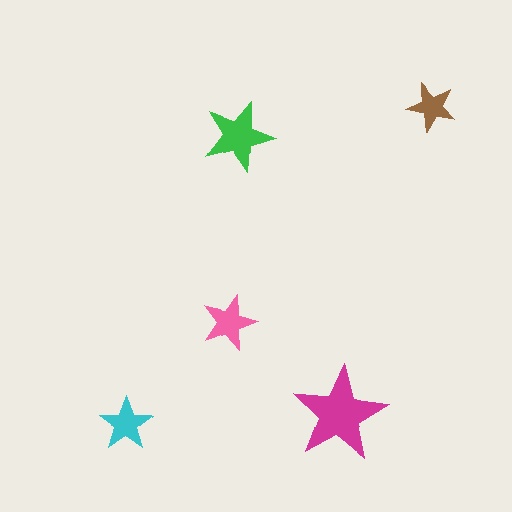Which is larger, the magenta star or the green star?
The magenta one.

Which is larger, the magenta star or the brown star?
The magenta one.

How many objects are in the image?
There are 5 objects in the image.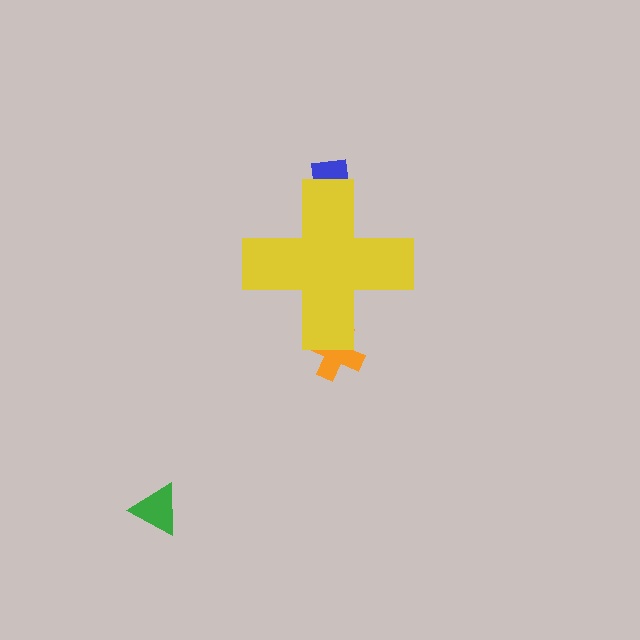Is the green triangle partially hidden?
No, the green triangle is fully visible.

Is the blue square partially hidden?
Yes, the blue square is partially hidden behind the yellow cross.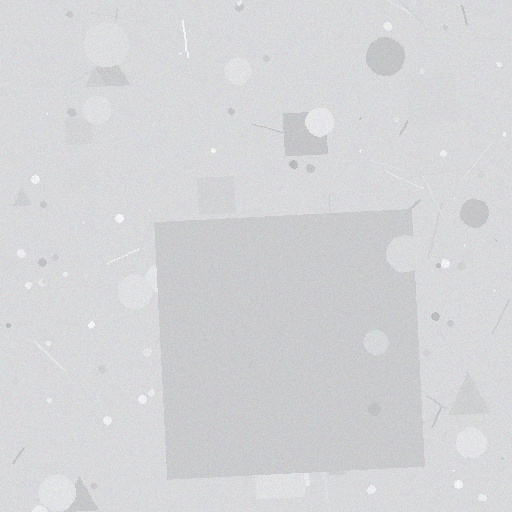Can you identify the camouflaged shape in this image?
The camouflaged shape is a square.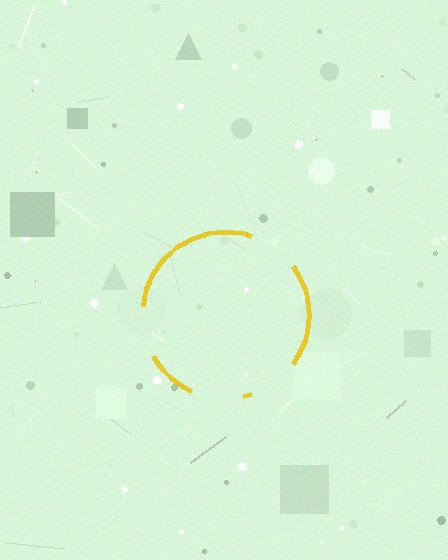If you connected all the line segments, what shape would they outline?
They would outline a circle.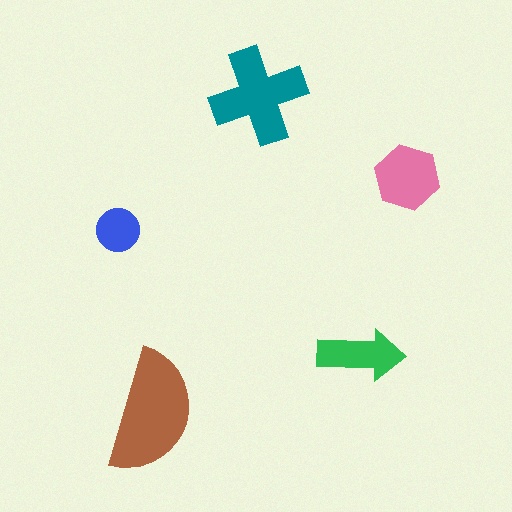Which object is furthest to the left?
The blue circle is leftmost.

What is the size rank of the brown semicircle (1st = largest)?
1st.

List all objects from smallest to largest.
The blue circle, the green arrow, the pink hexagon, the teal cross, the brown semicircle.